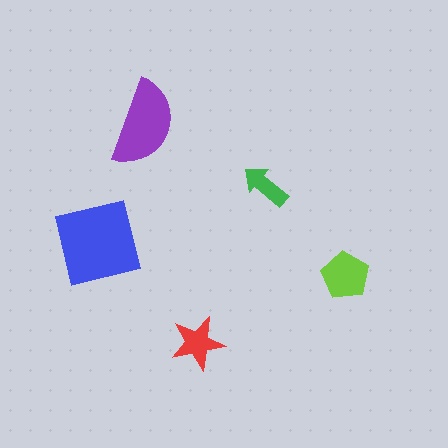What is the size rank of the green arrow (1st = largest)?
5th.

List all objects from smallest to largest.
The green arrow, the red star, the lime pentagon, the purple semicircle, the blue square.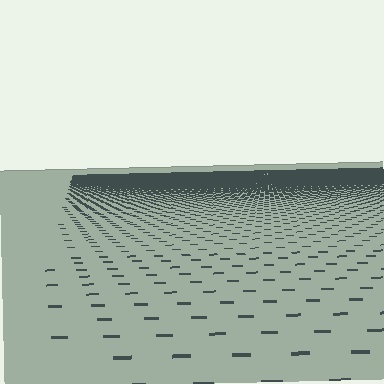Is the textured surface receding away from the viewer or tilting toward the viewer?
The surface is receding away from the viewer. Texture elements get smaller and denser toward the top.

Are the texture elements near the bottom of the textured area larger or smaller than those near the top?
Larger. Near the bottom, elements are closer to the viewer and appear at a bigger on-screen size.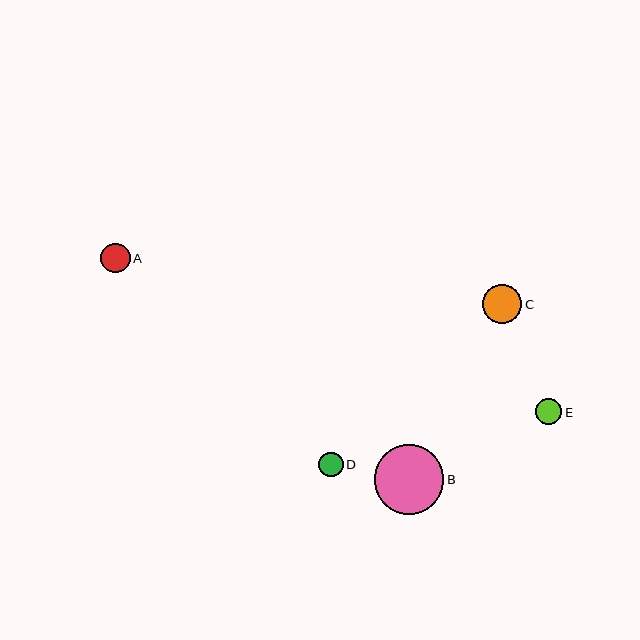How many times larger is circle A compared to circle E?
Circle A is approximately 1.1 times the size of circle E.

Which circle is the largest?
Circle B is the largest with a size of approximately 69 pixels.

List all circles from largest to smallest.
From largest to smallest: B, C, A, E, D.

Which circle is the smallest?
Circle D is the smallest with a size of approximately 25 pixels.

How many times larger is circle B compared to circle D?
Circle B is approximately 2.8 times the size of circle D.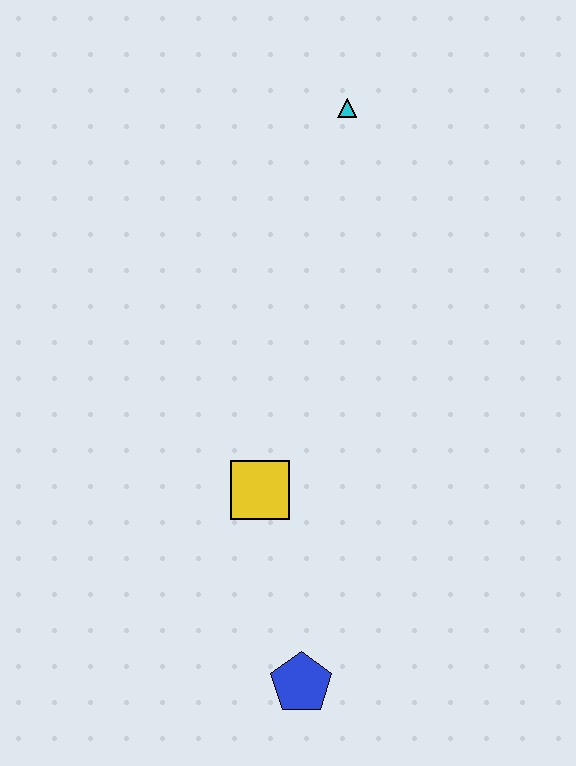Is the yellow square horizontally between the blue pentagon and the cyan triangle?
No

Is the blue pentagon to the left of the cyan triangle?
Yes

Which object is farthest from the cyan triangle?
The blue pentagon is farthest from the cyan triangle.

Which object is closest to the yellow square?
The blue pentagon is closest to the yellow square.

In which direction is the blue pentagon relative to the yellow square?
The blue pentagon is below the yellow square.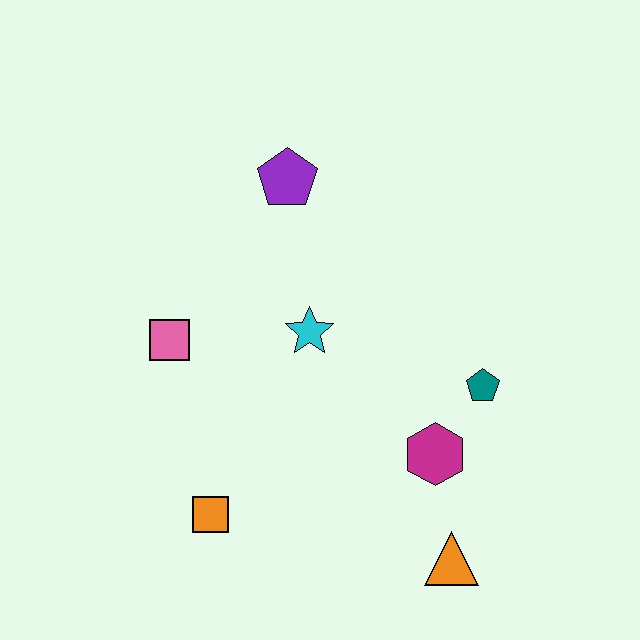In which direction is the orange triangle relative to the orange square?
The orange triangle is to the right of the orange square.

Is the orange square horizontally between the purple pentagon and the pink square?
Yes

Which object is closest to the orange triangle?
The magenta hexagon is closest to the orange triangle.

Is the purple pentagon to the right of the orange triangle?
No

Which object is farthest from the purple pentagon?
The orange triangle is farthest from the purple pentagon.